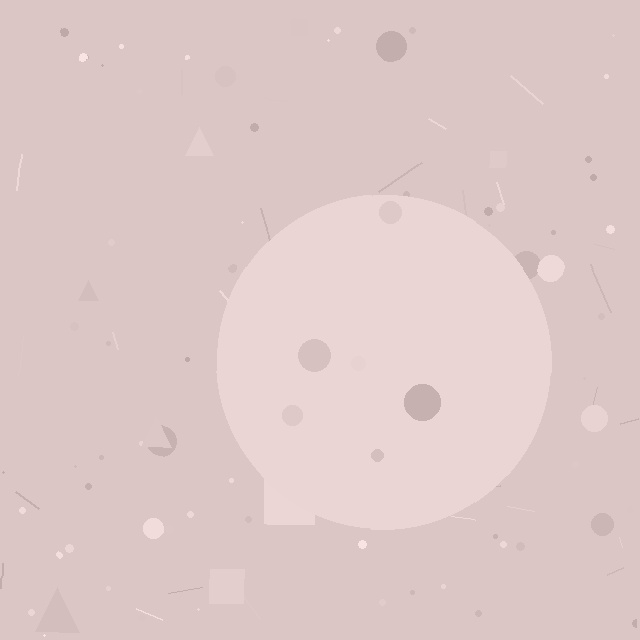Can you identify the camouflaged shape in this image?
The camouflaged shape is a circle.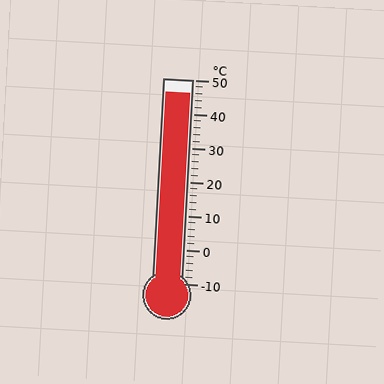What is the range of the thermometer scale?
The thermometer scale ranges from -10°C to 50°C.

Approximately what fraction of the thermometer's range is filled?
The thermometer is filled to approximately 95% of its range.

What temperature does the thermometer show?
The thermometer shows approximately 46°C.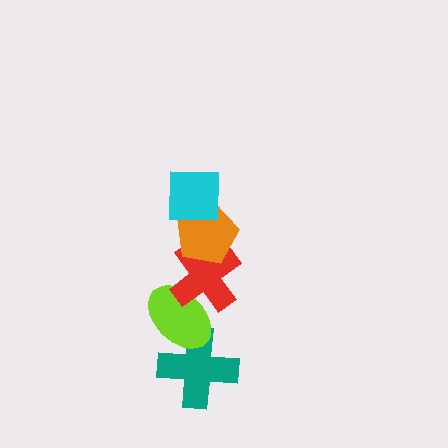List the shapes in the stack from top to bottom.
From top to bottom: the cyan square, the orange pentagon, the red cross, the lime ellipse, the teal cross.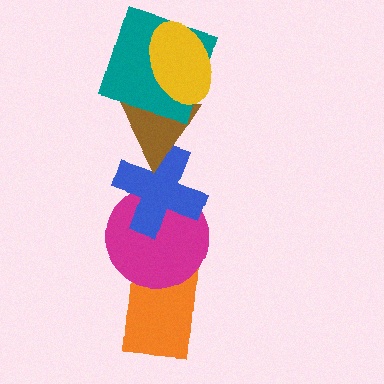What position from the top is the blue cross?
The blue cross is 4th from the top.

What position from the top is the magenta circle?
The magenta circle is 5th from the top.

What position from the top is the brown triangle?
The brown triangle is 3rd from the top.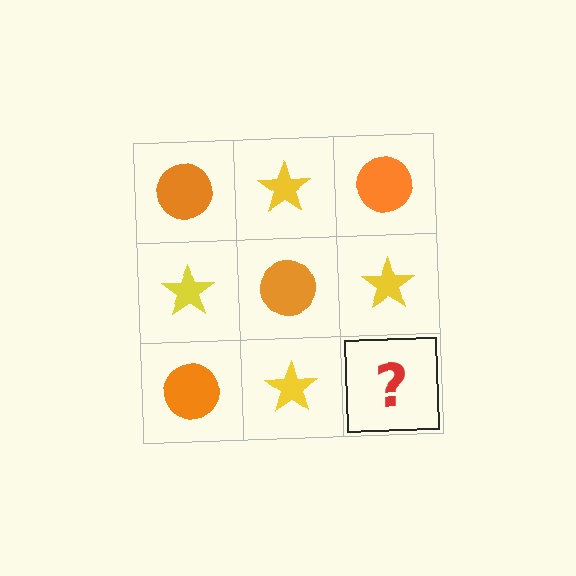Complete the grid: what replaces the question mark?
The question mark should be replaced with an orange circle.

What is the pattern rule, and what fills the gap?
The rule is that it alternates orange circle and yellow star in a checkerboard pattern. The gap should be filled with an orange circle.